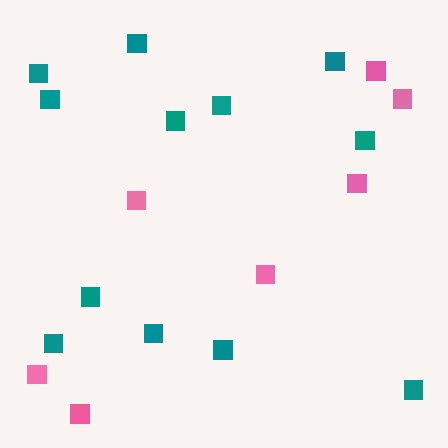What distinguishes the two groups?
There are 2 groups: one group of pink squares (7) and one group of teal squares (12).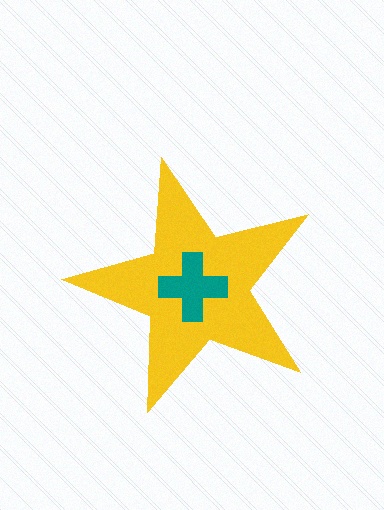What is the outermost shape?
The yellow star.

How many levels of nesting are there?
2.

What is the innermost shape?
The teal cross.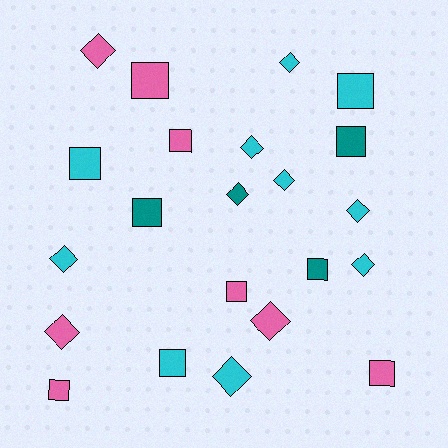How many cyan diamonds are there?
There are 7 cyan diamonds.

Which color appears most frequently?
Cyan, with 10 objects.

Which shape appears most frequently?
Square, with 11 objects.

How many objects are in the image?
There are 22 objects.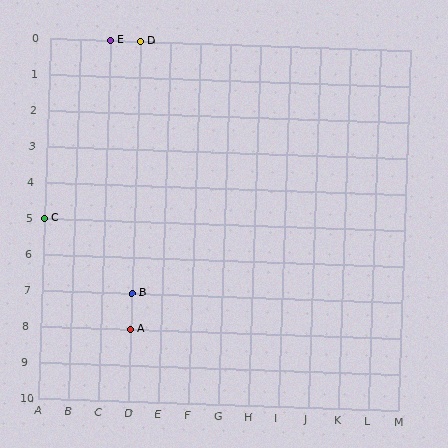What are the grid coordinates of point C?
Point C is at grid coordinates (A, 5).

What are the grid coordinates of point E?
Point E is at grid coordinates (C, 0).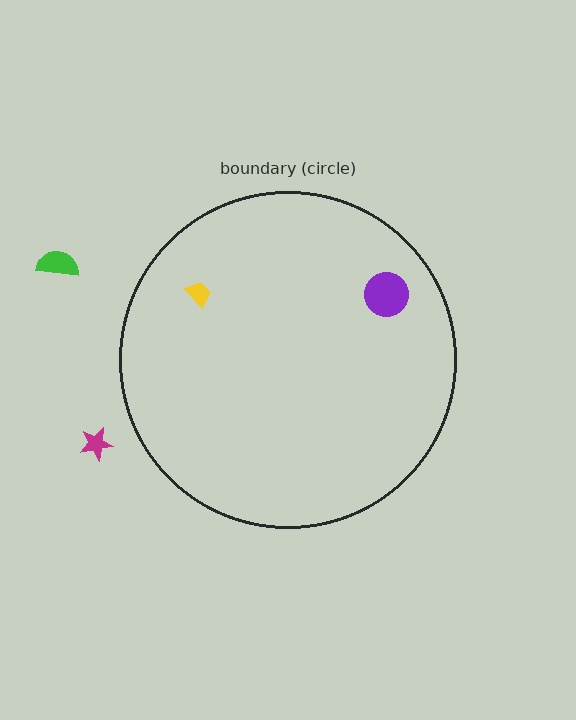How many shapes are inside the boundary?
2 inside, 2 outside.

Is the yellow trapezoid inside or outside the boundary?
Inside.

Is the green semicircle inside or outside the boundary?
Outside.